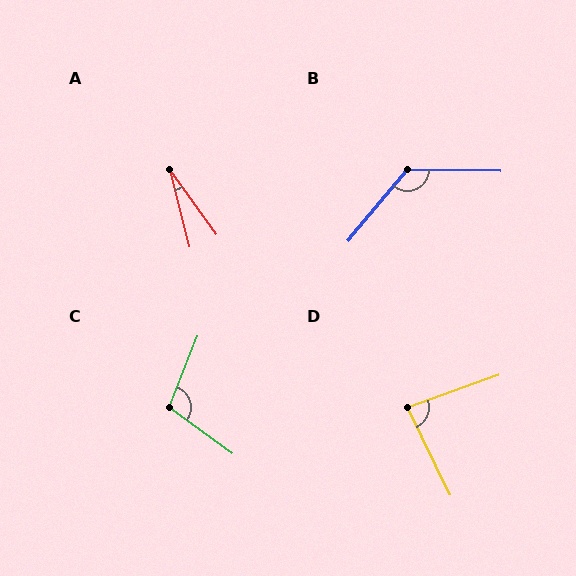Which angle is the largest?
B, at approximately 129 degrees.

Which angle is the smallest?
A, at approximately 22 degrees.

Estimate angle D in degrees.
Approximately 84 degrees.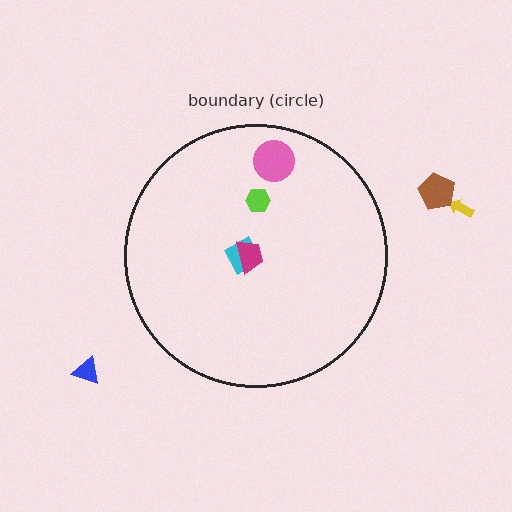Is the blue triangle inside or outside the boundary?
Outside.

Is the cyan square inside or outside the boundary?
Inside.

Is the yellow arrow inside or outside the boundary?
Outside.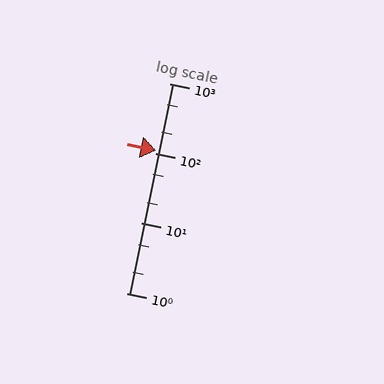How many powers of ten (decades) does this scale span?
The scale spans 3 decades, from 1 to 1000.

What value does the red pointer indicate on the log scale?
The pointer indicates approximately 110.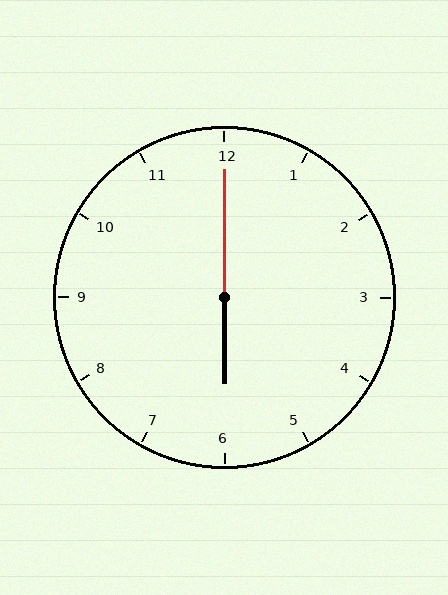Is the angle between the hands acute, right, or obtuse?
It is obtuse.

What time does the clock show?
6:00.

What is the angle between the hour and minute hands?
Approximately 180 degrees.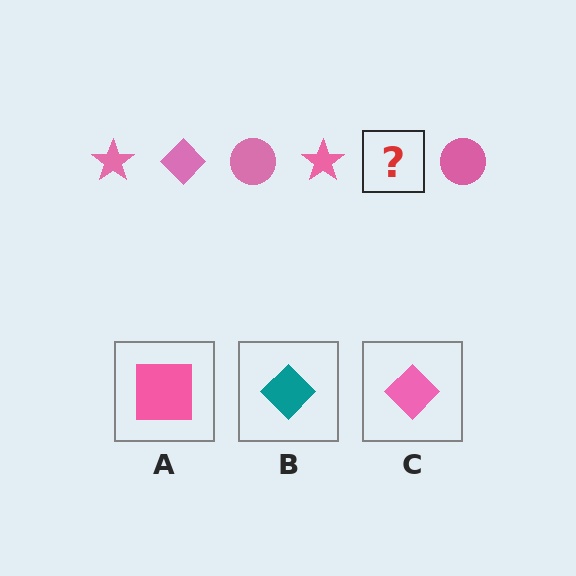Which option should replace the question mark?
Option C.